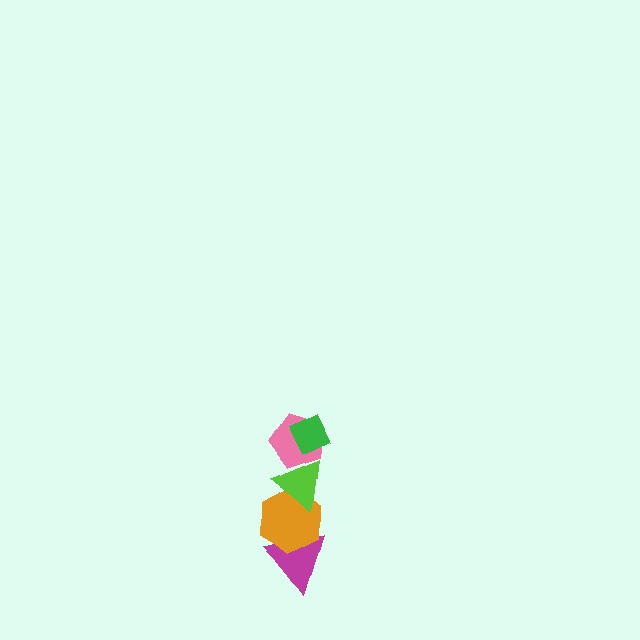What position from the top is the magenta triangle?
The magenta triangle is 5th from the top.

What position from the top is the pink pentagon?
The pink pentagon is 2nd from the top.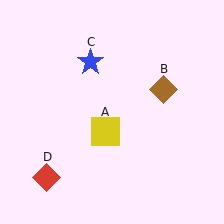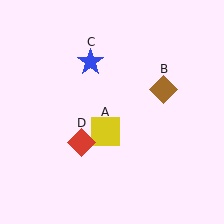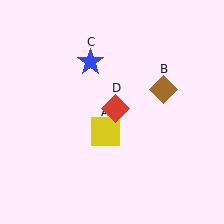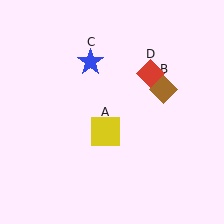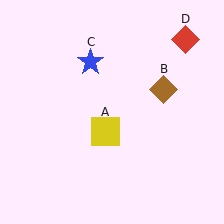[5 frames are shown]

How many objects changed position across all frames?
1 object changed position: red diamond (object D).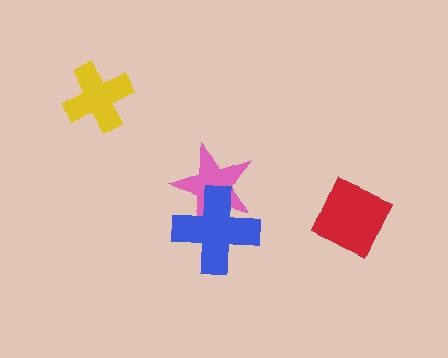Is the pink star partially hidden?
Yes, it is partially covered by another shape.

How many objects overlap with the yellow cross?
0 objects overlap with the yellow cross.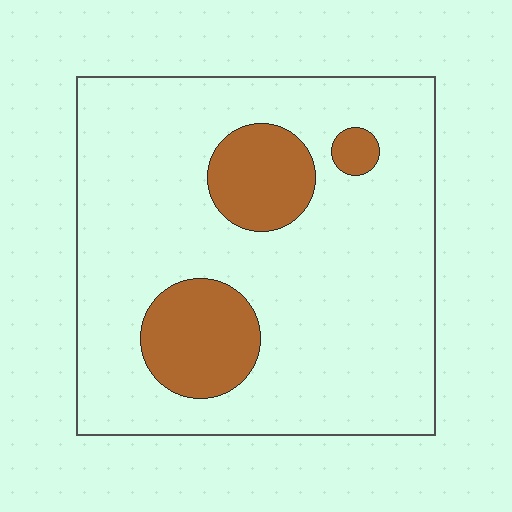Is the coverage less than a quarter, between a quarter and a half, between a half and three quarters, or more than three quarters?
Less than a quarter.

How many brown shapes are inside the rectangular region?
3.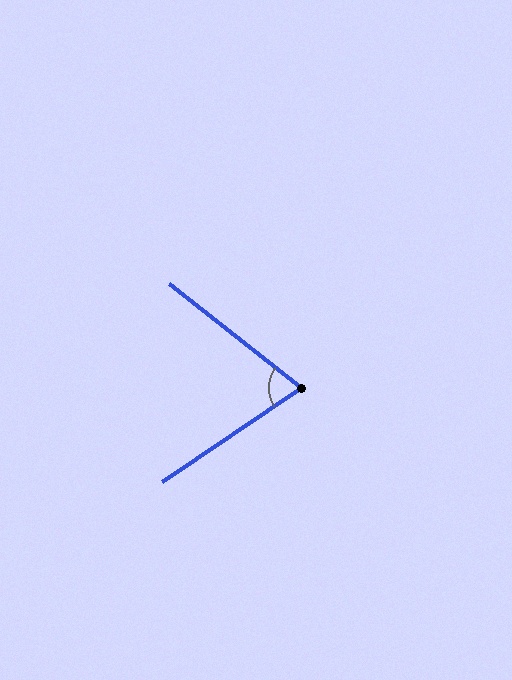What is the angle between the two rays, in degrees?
Approximately 72 degrees.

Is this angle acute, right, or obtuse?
It is acute.